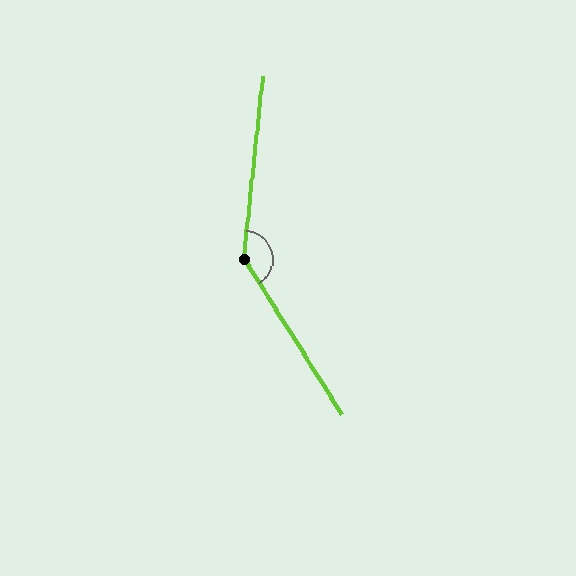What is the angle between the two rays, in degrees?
Approximately 142 degrees.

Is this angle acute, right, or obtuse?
It is obtuse.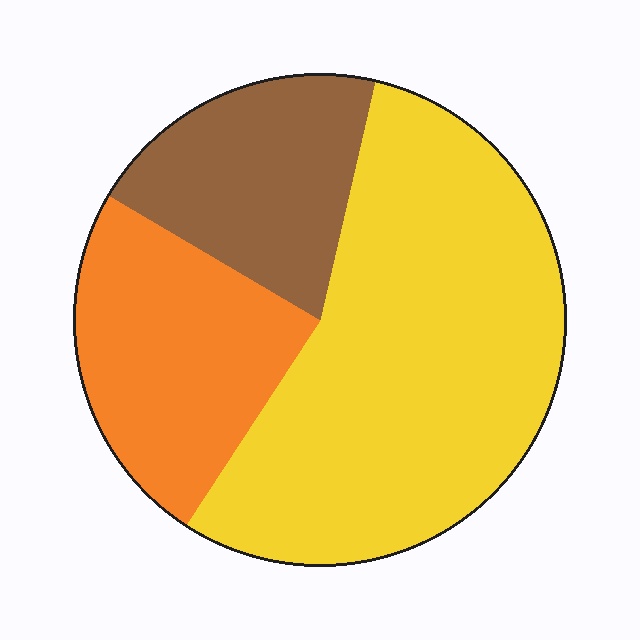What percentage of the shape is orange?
Orange covers 24% of the shape.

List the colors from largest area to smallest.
From largest to smallest: yellow, orange, brown.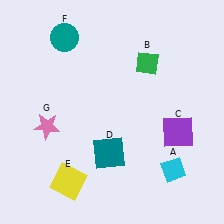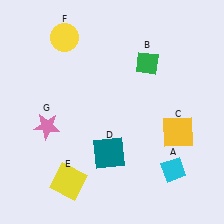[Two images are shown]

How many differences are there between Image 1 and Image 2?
There are 2 differences between the two images.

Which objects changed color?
C changed from purple to yellow. F changed from teal to yellow.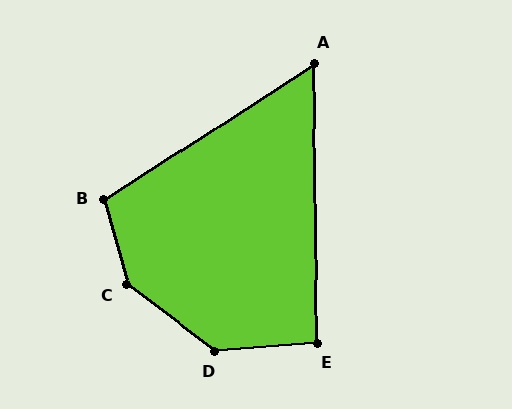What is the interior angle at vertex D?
Approximately 139 degrees (obtuse).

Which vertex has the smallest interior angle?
A, at approximately 58 degrees.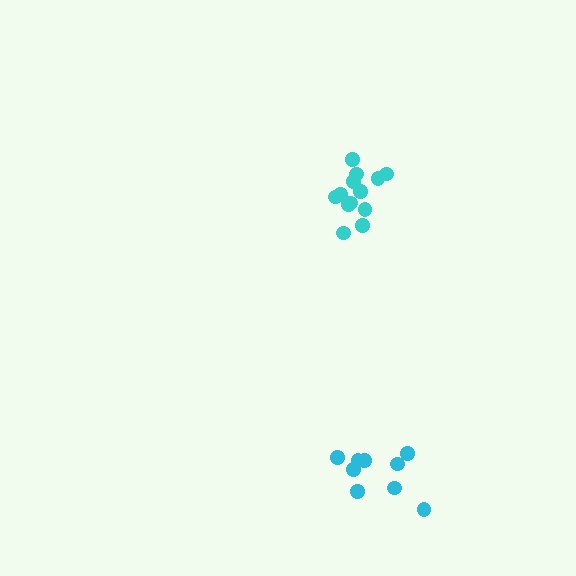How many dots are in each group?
Group 1: 13 dots, Group 2: 9 dots (22 total).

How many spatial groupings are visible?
There are 2 spatial groupings.